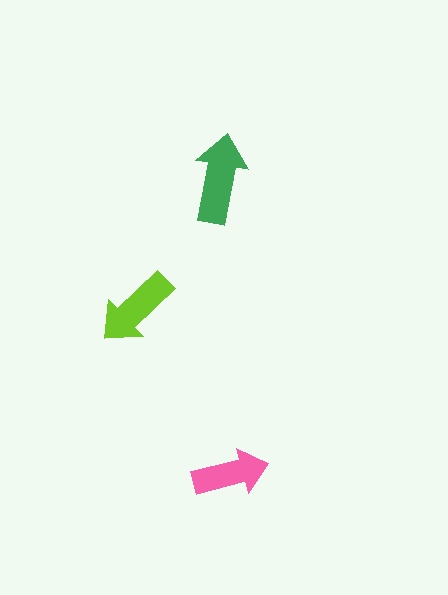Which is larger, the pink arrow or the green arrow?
The green one.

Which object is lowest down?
The pink arrow is bottommost.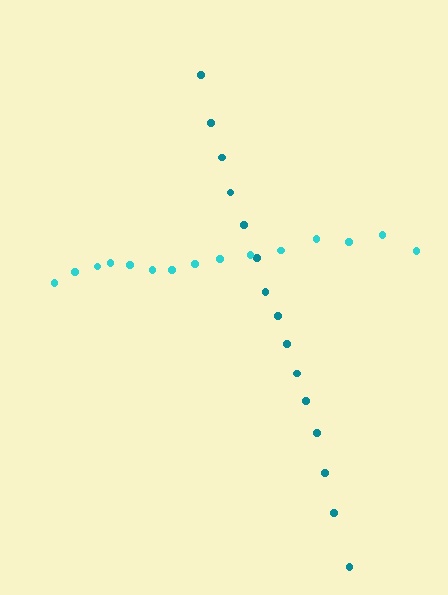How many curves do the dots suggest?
There are 2 distinct paths.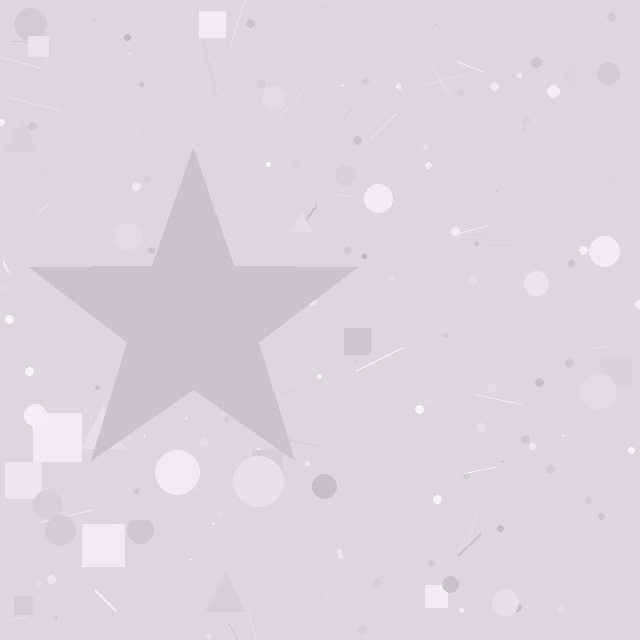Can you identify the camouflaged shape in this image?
The camouflaged shape is a star.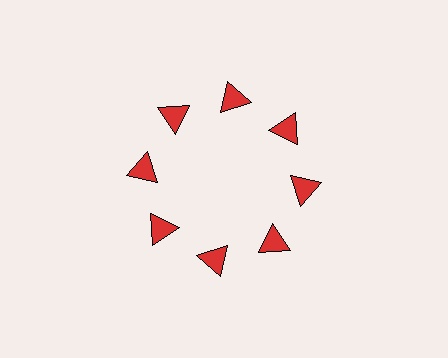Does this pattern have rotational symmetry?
Yes, this pattern has 8-fold rotational symmetry. It looks the same after rotating 45 degrees around the center.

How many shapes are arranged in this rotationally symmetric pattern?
There are 8 shapes, arranged in 8 groups of 1.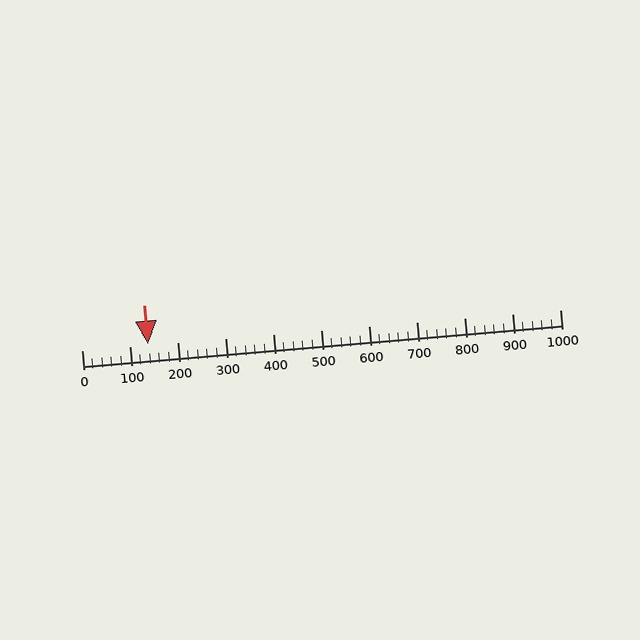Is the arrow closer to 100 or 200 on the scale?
The arrow is closer to 100.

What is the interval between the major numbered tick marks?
The major tick marks are spaced 100 units apart.